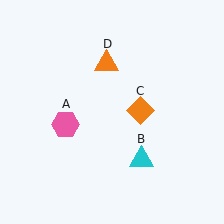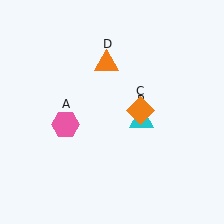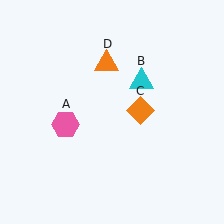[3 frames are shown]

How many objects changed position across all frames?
1 object changed position: cyan triangle (object B).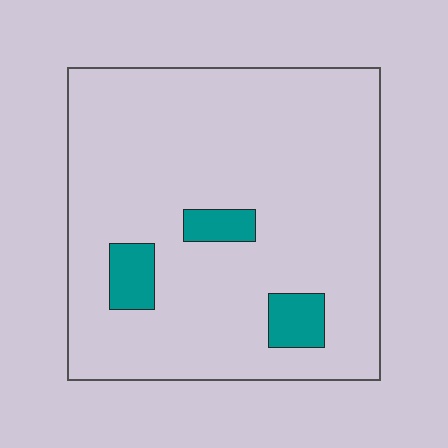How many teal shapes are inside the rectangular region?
3.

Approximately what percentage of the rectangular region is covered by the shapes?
Approximately 10%.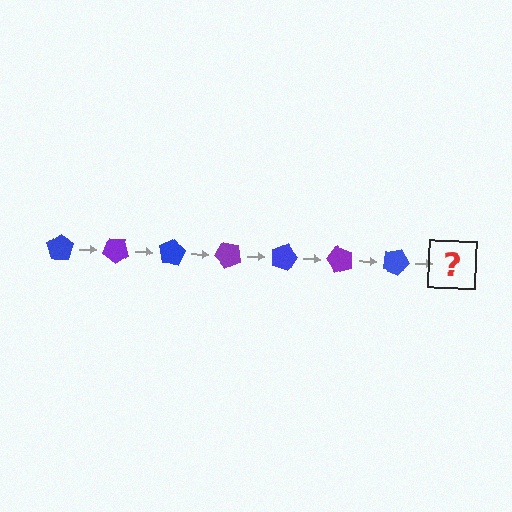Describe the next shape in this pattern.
It should be a purple pentagon, rotated 280 degrees from the start.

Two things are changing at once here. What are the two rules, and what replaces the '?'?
The two rules are that it rotates 40 degrees each step and the color cycles through blue and purple. The '?' should be a purple pentagon, rotated 280 degrees from the start.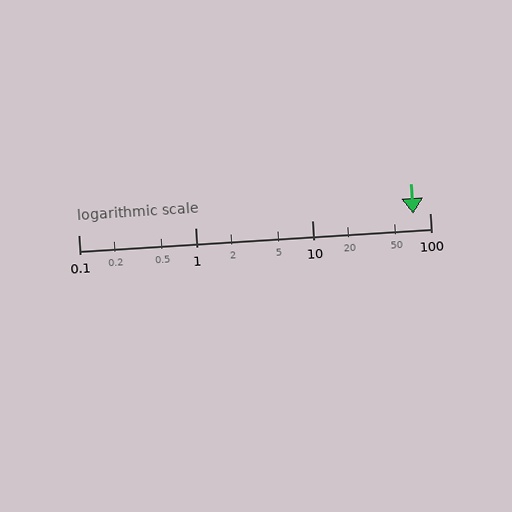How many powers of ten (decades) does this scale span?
The scale spans 3 decades, from 0.1 to 100.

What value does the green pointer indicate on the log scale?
The pointer indicates approximately 72.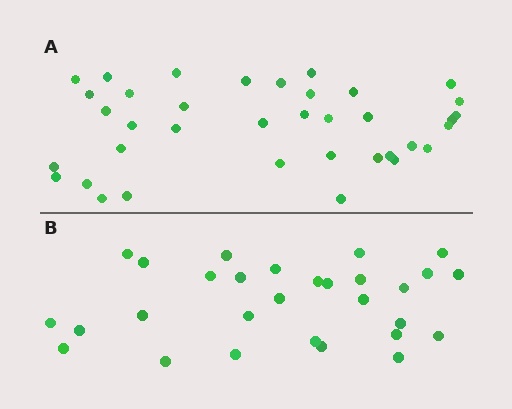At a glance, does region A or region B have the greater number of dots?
Region A (the top region) has more dots.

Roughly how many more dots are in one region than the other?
Region A has roughly 8 or so more dots than region B.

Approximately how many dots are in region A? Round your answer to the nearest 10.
About 40 dots. (The exact count is 37, which rounds to 40.)